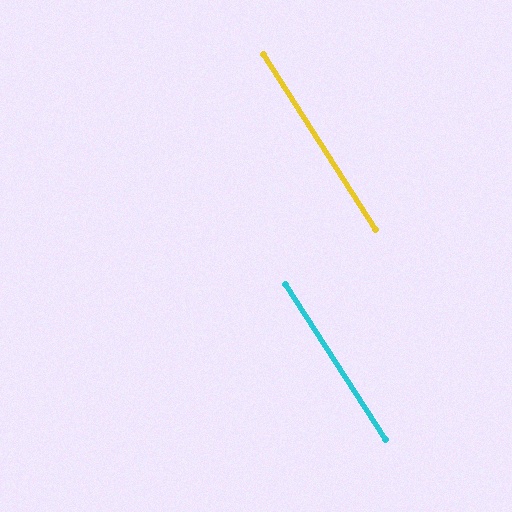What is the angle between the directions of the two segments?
Approximately 0 degrees.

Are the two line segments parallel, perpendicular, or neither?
Parallel — their directions differ by only 0.1°.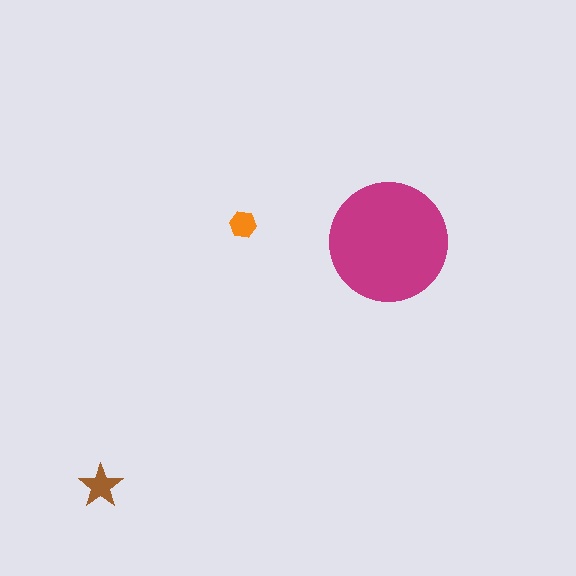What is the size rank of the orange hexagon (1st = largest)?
3rd.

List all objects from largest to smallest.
The magenta circle, the brown star, the orange hexagon.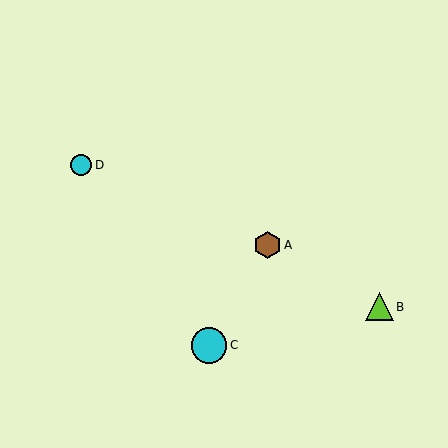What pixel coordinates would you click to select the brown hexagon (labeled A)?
Click at (268, 245) to select the brown hexagon A.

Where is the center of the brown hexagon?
The center of the brown hexagon is at (268, 245).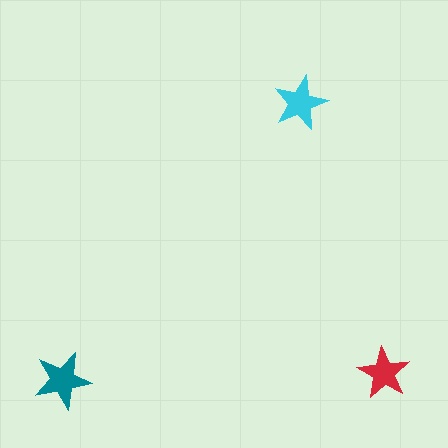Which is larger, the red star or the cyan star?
The cyan one.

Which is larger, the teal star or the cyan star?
The teal one.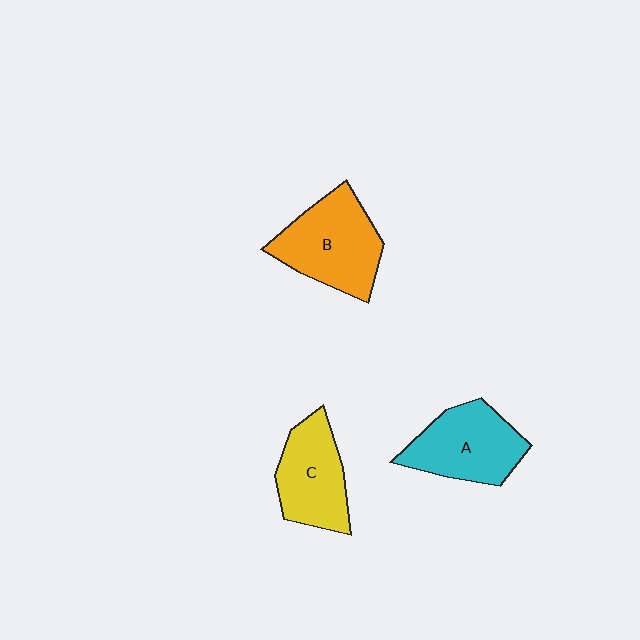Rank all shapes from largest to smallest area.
From largest to smallest: B (orange), A (cyan), C (yellow).